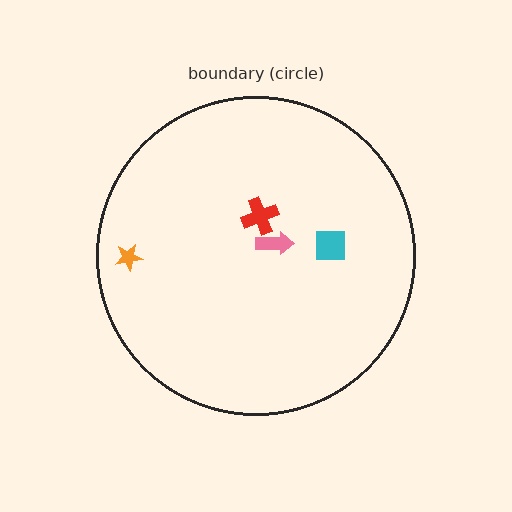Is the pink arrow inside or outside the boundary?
Inside.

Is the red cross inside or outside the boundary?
Inside.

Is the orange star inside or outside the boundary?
Inside.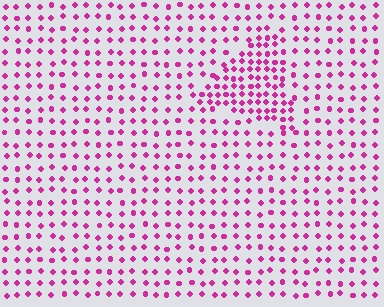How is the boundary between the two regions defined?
The boundary is defined by a change in element density (approximately 2.0x ratio). All elements are the same color, size, and shape.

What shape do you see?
I see a triangle.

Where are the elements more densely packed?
The elements are more densely packed inside the triangle boundary.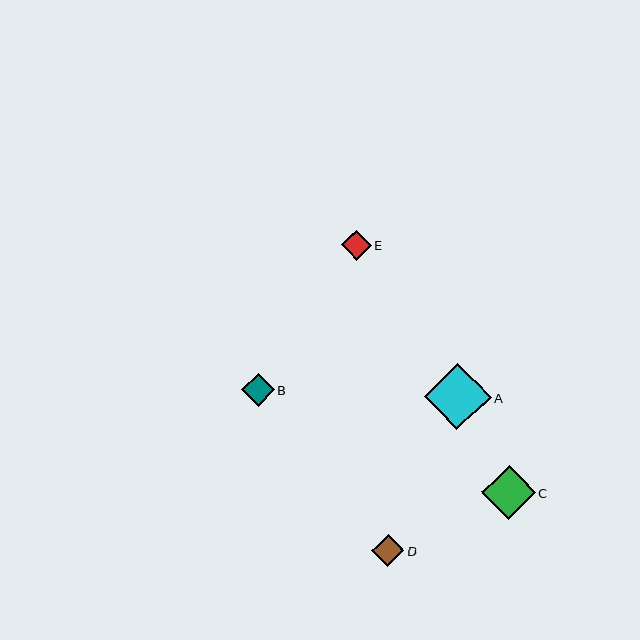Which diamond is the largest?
Diamond A is the largest with a size of approximately 66 pixels.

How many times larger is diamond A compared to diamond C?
Diamond A is approximately 1.2 times the size of diamond C.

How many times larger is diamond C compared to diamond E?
Diamond C is approximately 1.8 times the size of diamond E.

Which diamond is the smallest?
Diamond E is the smallest with a size of approximately 29 pixels.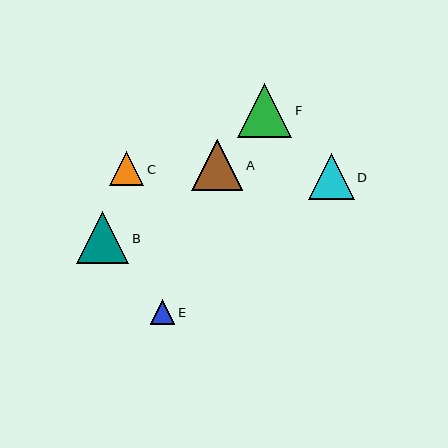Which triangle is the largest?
Triangle F is the largest with a size of approximately 54 pixels.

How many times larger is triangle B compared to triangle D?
Triangle B is approximately 1.1 times the size of triangle D.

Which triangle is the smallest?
Triangle E is the smallest with a size of approximately 24 pixels.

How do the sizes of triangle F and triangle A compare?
Triangle F and triangle A are approximately the same size.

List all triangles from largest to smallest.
From largest to smallest: F, B, A, D, C, E.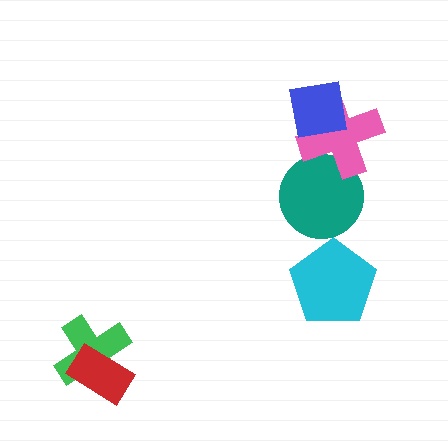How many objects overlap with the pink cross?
2 objects overlap with the pink cross.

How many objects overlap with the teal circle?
1 object overlaps with the teal circle.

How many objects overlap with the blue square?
1 object overlaps with the blue square.